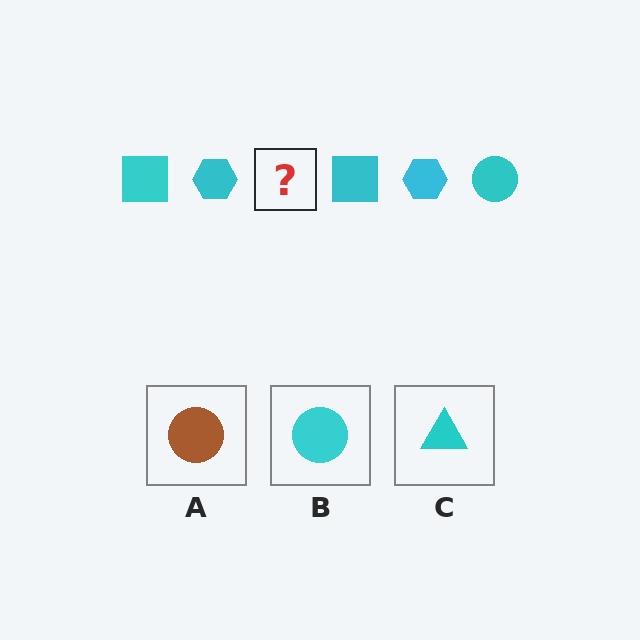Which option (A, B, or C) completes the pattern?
B.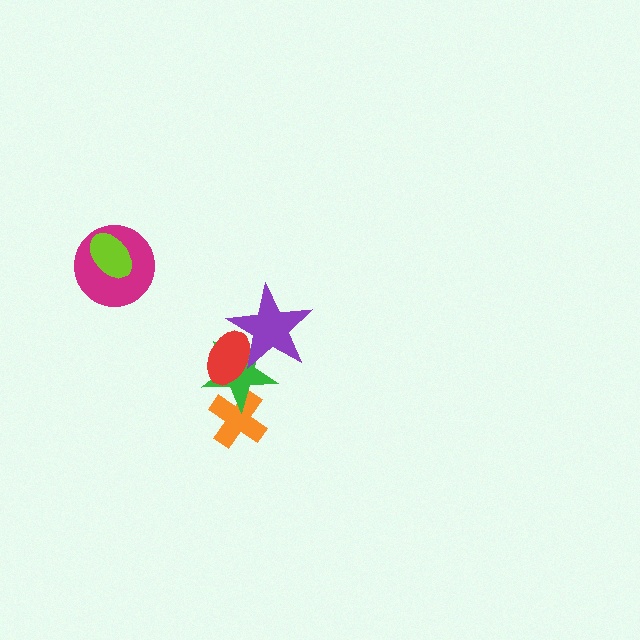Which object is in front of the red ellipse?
The purple star is in front of the red ellipse.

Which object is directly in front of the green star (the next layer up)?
The red ellipse is directly in front of the green star.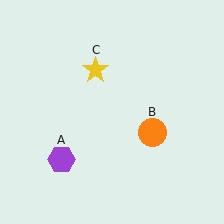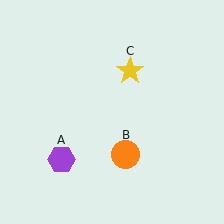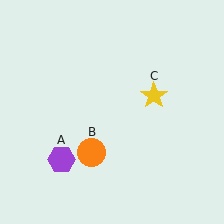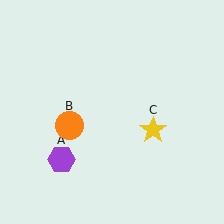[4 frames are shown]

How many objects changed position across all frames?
2 objects changed position: orange circle (object B), yellow star (object C).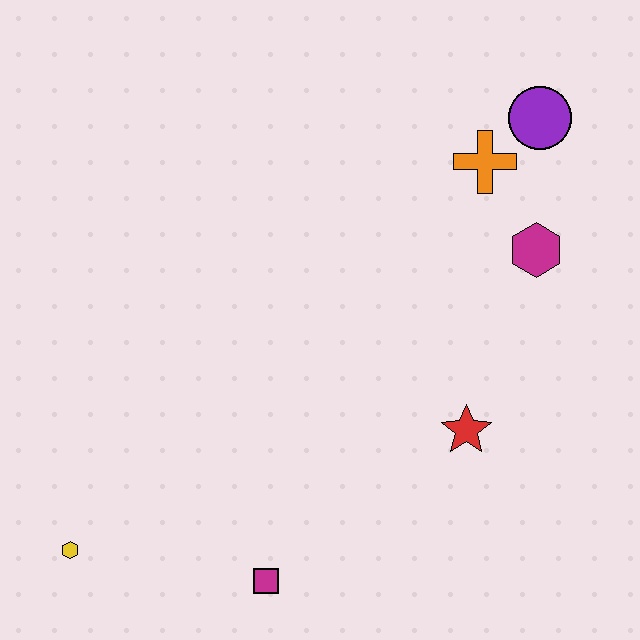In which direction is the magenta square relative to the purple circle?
The magenta square is below the purple circle.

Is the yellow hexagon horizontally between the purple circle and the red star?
No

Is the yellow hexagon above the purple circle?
No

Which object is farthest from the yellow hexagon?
The purple circle is farthest from the yellow hexagon.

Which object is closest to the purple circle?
The orange cross is closest to the purple circle.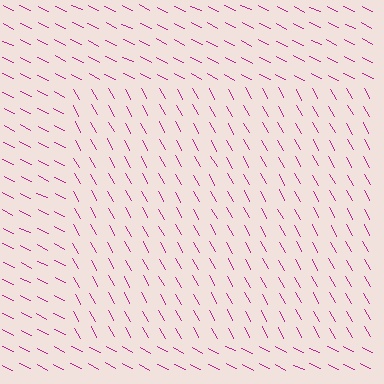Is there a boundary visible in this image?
Yes, there is a texture boundary formed by a change in line orientation.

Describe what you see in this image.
The image is filled with small magenta line segments. A rectangle region in the image has lines oriented differently from the surrounding lines, creating a visible texture boundary.